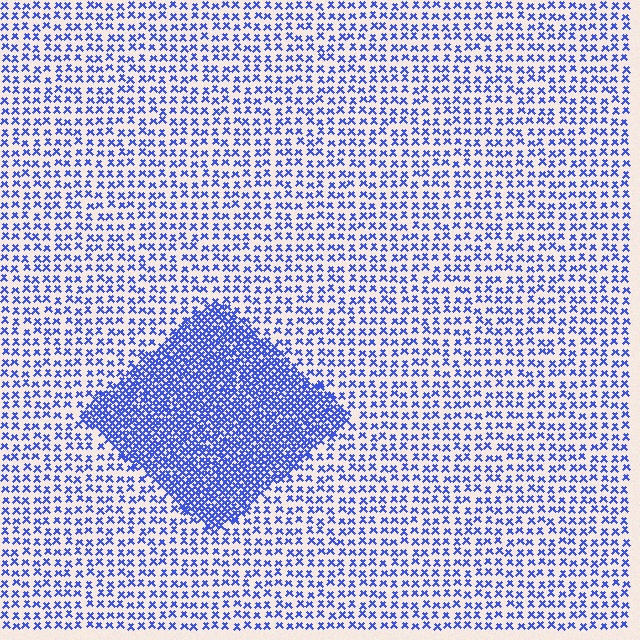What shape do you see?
I see a diamond.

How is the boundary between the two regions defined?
The boundary is defined by a change in element density (approximately 2.5x ratio). All elements are the same color, size, and shape.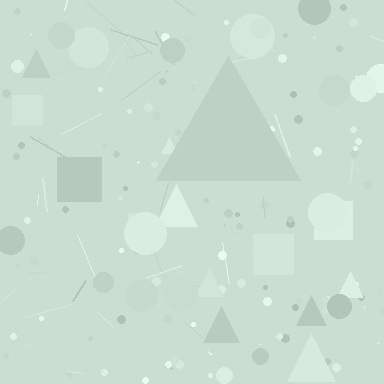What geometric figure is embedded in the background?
A triangle is embedded in the background.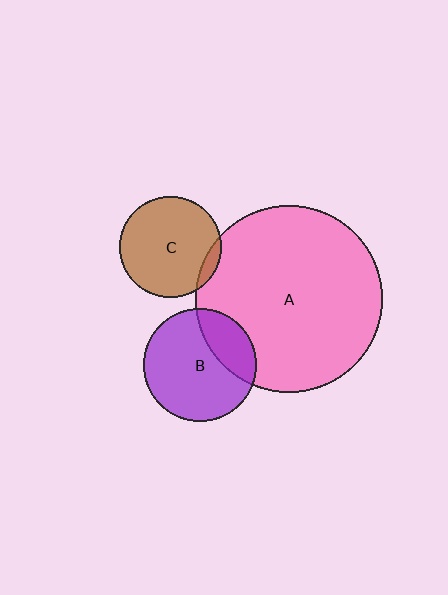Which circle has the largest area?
Circle A (pink).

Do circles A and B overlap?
Yes.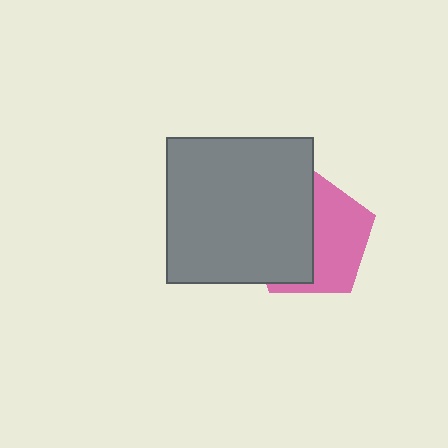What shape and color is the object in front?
The object in front is a gray square.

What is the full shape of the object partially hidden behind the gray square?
The partially hidden object is a pink pentagon.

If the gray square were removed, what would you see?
You would see the complete pink pentagon.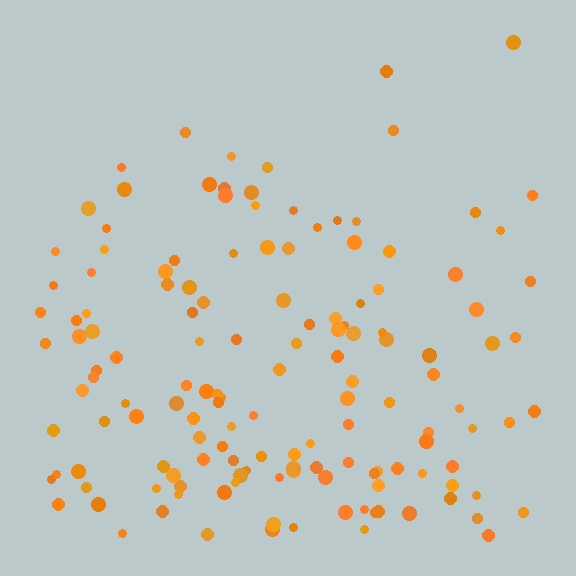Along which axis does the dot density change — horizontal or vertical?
Vertical.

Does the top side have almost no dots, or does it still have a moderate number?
Still a moderate number, just noticeably fewer than the bottom.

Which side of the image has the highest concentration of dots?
The bottom.